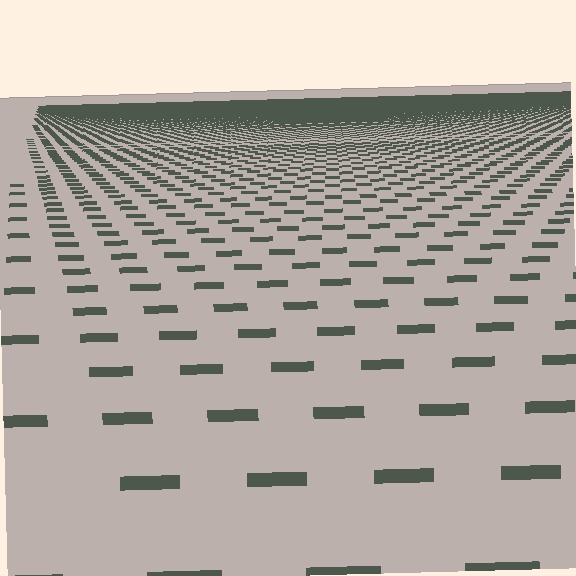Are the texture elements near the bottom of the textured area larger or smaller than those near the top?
Larger. Near the bottom, elements are closer to the viewer and appear at a bigger on-screen size.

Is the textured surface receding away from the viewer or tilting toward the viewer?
The surface is receding away from the viewer. Texture elements get smaller and denser toward the top.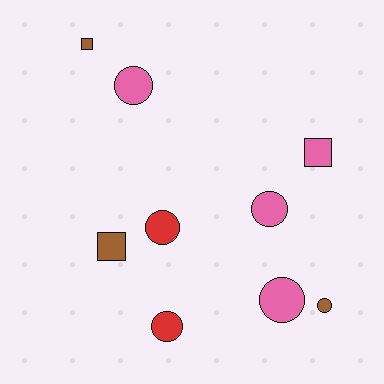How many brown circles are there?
There is 1 brown circle.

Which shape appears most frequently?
Circle, with 6 objects.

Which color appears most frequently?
Pink, with 4 objects.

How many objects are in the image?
There are 9 objects.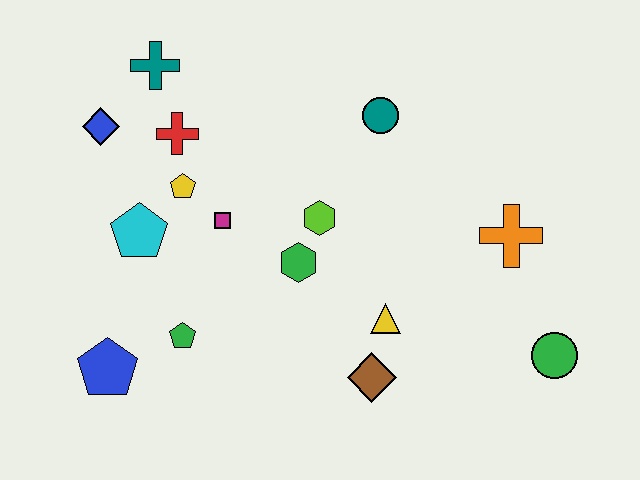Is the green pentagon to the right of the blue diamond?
Yes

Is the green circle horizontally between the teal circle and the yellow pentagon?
No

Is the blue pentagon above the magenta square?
No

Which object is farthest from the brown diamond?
The teal cross is farthest from the brown diamond.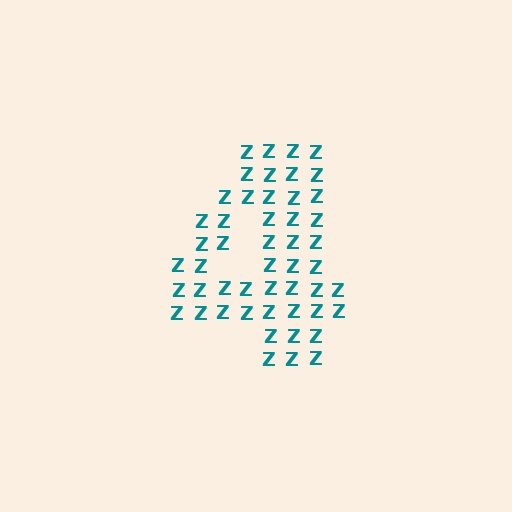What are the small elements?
The small elements are letter Z's.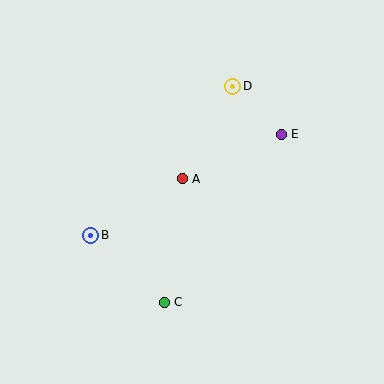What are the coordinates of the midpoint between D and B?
The midpoint between D and B is at (162, 161).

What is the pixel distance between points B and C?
The distance between B and C is 99 pixels.